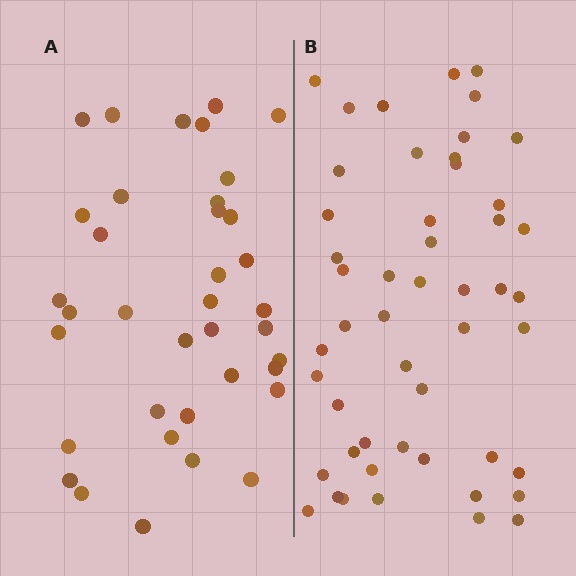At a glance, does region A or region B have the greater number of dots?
Region B (the right region) has more dots.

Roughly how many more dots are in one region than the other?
Region B has approximately 15 more dots than region A.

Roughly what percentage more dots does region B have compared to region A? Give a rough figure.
About 35% more.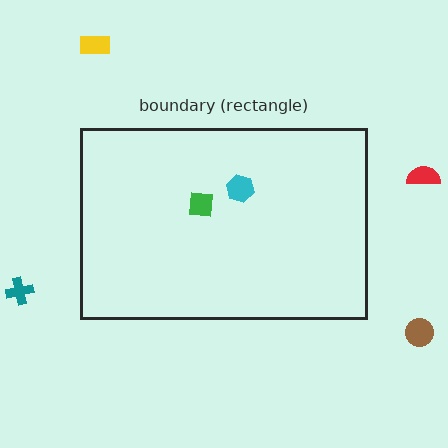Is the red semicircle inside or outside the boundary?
Outside.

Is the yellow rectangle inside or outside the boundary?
Outside.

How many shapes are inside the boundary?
2 inside, 4 outside.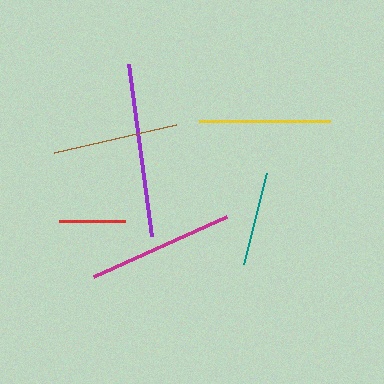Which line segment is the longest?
The purple line is the longest at approximately 173 pixels.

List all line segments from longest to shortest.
From longest to shortest: purple, magenta, yellow, brown, teal, red.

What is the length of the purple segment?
The purple segment is approximately 173 pixels long.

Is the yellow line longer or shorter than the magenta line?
The magenta line is longer than the yellow line.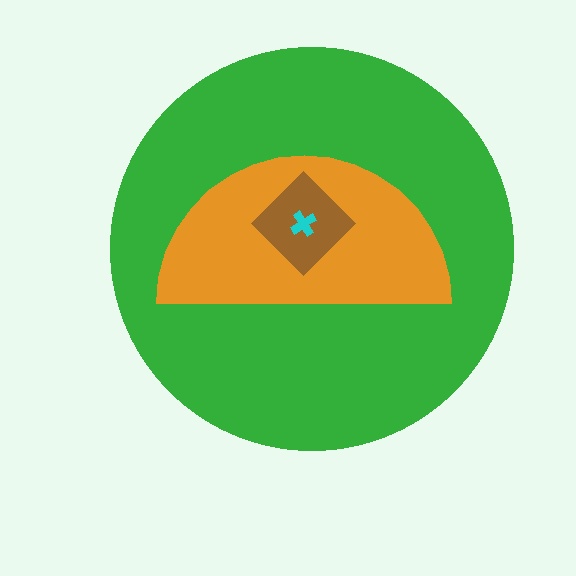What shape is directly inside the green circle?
The orange semicircle.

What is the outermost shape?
The green circle.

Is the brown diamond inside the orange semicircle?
Yes.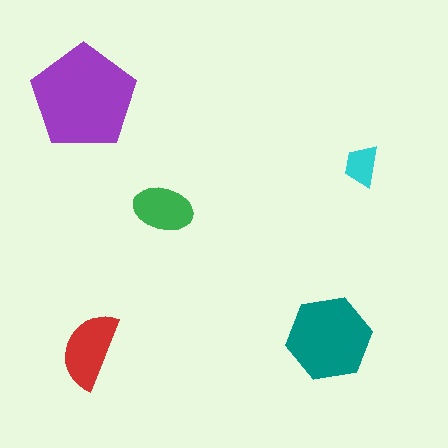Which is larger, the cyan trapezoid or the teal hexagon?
The teal hexagon.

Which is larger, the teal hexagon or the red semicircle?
The teal hexagon.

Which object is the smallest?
The cyan trapezoid.